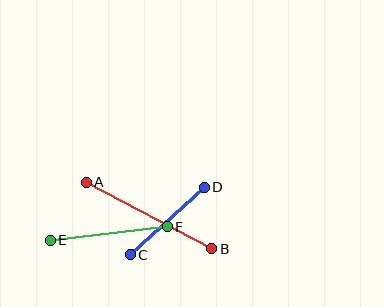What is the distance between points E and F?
The distance is approximately 118 pixels.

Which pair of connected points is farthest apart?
Points A and B are farthest apart.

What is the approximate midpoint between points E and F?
The midpoint is at approximately (109, 234) pixels.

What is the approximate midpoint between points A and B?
The midpoint is at approximately (149, 215) pixels.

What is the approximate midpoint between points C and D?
The midpoint is at approximately (167, 221) pixels.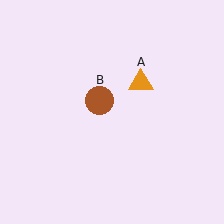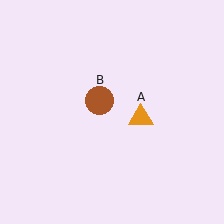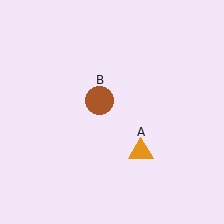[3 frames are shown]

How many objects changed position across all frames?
1 object changed position: orange triangle (object A).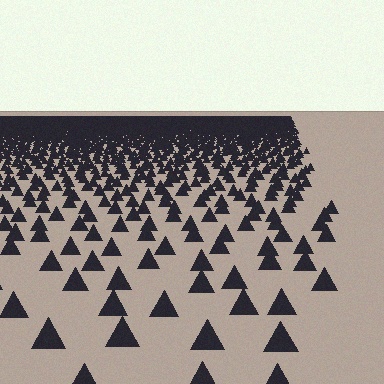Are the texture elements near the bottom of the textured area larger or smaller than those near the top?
Larger. Near the bottom, elements are closer to the viewer and appear at a bigger on-screen size.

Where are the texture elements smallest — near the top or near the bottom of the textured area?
Near the top.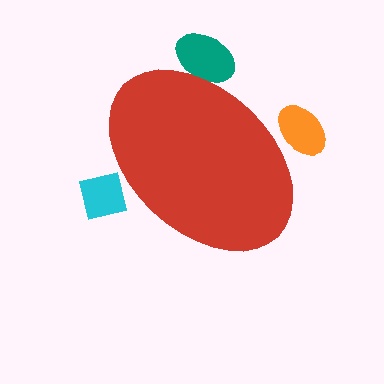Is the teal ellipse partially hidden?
Yes, the teal ellipse is partially hidden behind the red ellipse.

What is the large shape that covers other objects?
A red ellipse.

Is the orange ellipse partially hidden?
Yes, the orange ellipse is partially hidden behind the red ellipse.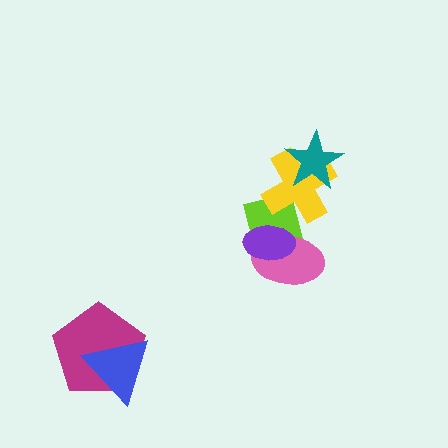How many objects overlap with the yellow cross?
2 objects overlap with the yellow cross.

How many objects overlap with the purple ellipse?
2 objects overlap with the purple ellipse.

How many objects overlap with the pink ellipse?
2 objects overlap with the pink ellipse.